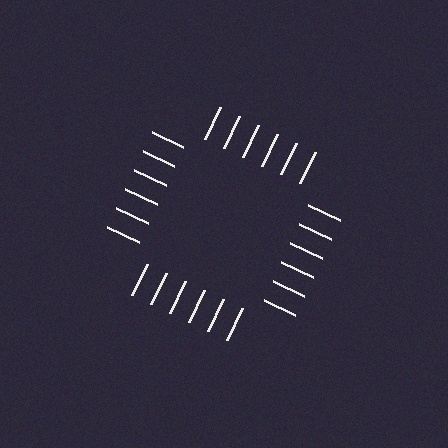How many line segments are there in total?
24 — 6 along each of the 4 edges.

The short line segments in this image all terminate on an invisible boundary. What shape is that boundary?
An illusory square — the line segments terminate on its edges but no continuous stroke is drawn.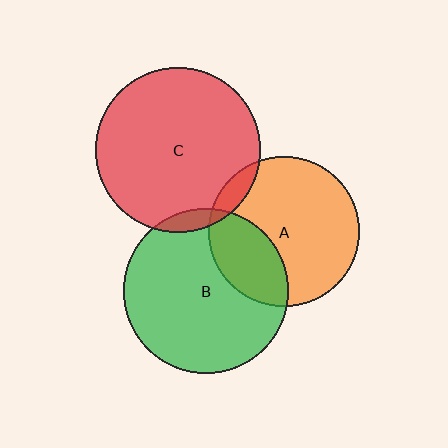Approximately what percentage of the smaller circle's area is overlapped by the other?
Approximately 10%.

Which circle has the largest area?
Circle C (red).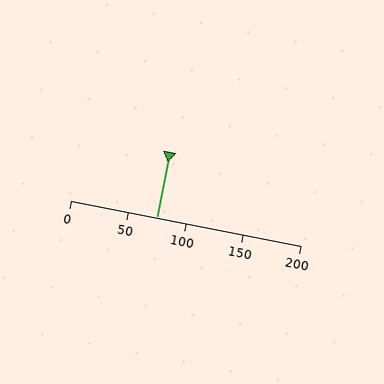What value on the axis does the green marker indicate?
The marker indicates approximately 75.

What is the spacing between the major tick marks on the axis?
The major ticks are spaced 50 apart.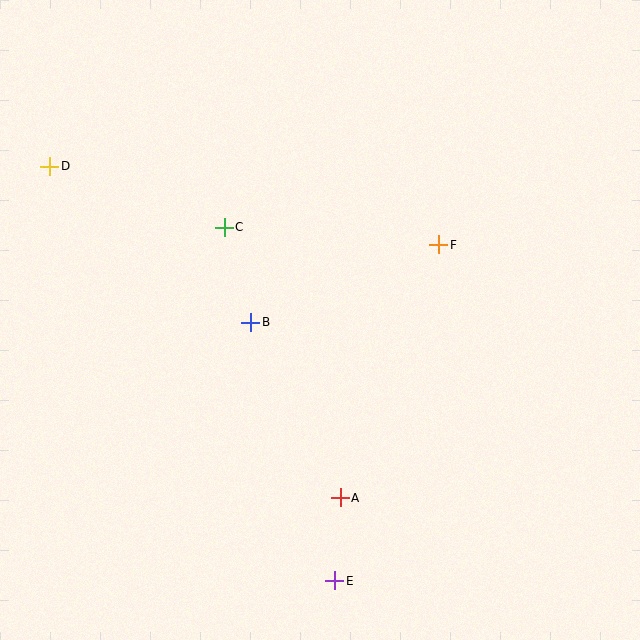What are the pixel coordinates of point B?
Point B is at (251, 322).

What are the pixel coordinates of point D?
Point D is at (50, 166).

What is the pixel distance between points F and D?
The distance between F and D is 397 pixels.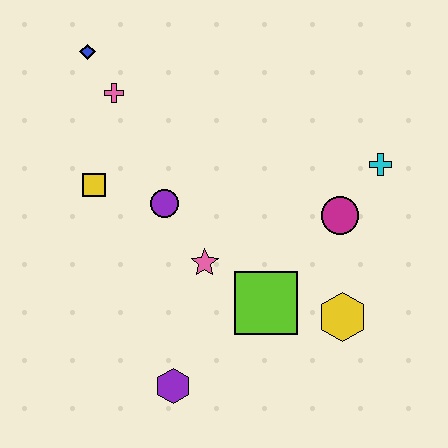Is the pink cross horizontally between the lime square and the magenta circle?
No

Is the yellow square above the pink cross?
No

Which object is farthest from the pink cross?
The yellow hexagon is farthest from the pink cross.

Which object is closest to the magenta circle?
The cyan cross is closest to the magenta circle.